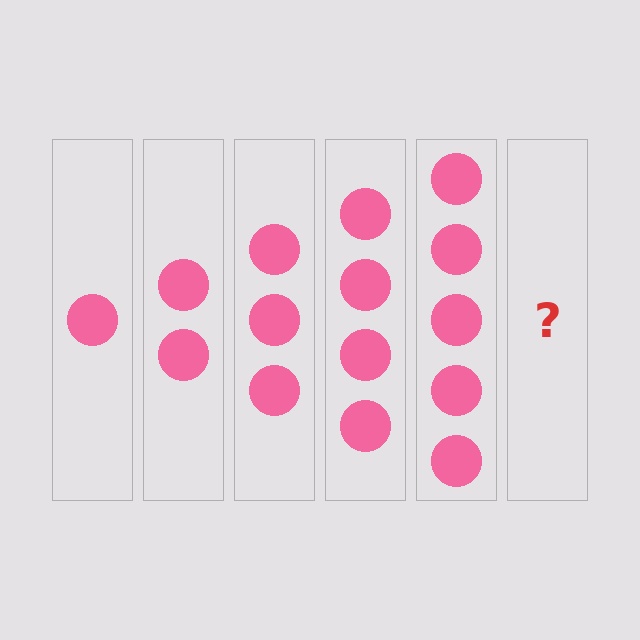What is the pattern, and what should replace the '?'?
The pattern is that each step adds one more circle. The '?' should be 6 circles.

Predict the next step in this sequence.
The next step is 6 circles.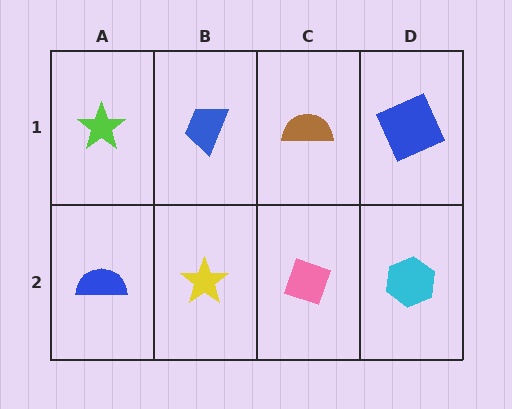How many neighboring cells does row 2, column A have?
2.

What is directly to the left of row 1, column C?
A blue trapezoid.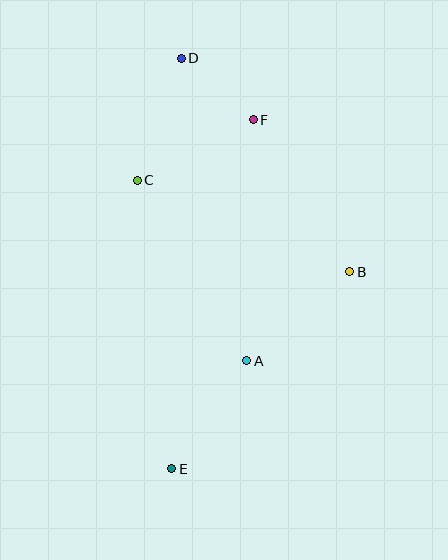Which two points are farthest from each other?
Points D and E are farthest from each other.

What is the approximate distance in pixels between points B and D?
The distance between B and D is approximately 272 pixels.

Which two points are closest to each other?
Points D and F are closest to each other.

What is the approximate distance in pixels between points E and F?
The distance between E and F is approximately 358 pixels.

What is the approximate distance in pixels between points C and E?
The distance between C and E is approximately 290 pixels.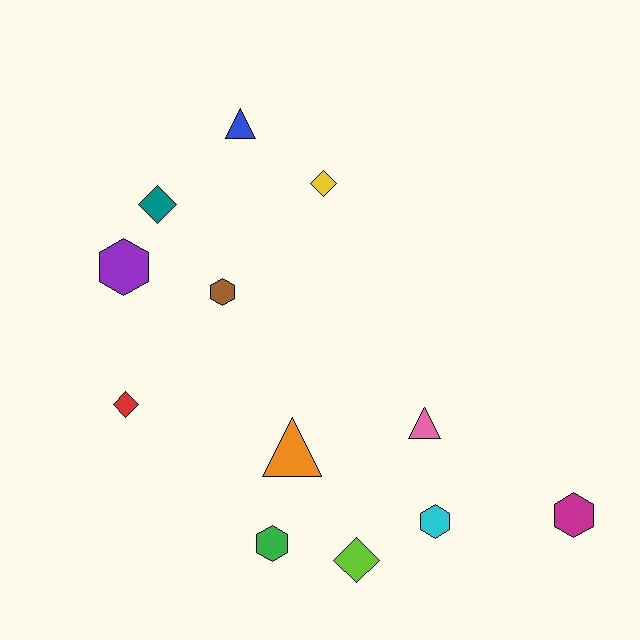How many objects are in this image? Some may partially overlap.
There are 12 objects.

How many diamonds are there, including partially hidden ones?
There are 4 diamonds.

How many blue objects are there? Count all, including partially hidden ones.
There is 1 blue object.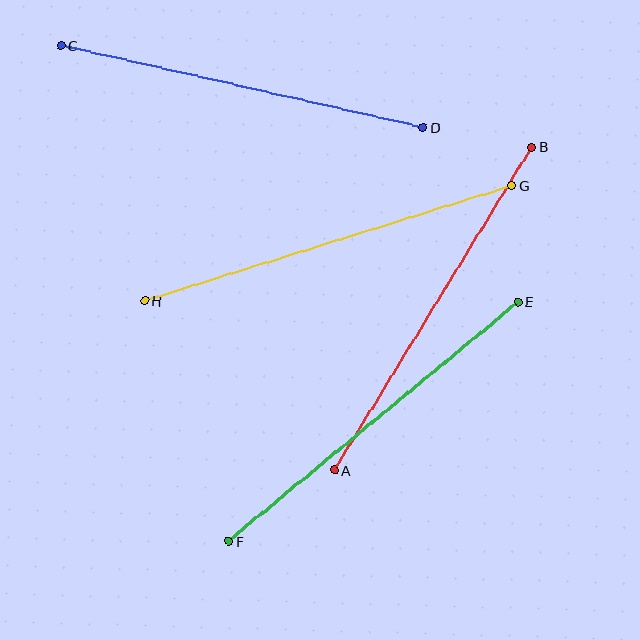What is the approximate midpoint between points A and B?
The midpoint is at approximately (433, 309) pixels.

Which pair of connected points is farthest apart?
Points G and H are farthest apart.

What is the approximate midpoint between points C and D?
The midpoint is at approximately (242, 87) pixels.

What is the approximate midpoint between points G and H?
The midpoint is at approximately (328, 243) pixels.